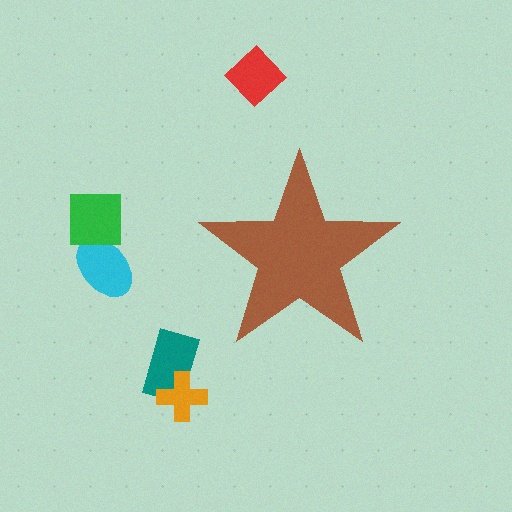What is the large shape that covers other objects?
A brown star.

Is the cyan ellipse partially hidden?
No, the cyan ellipse is fully visible.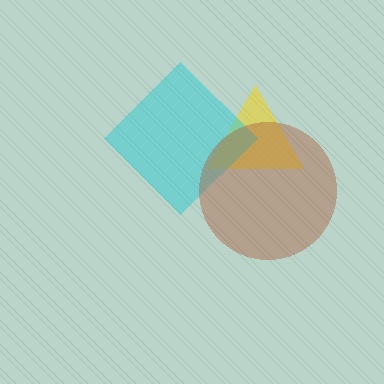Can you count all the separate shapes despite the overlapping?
Yes, there are 3 separate shapes.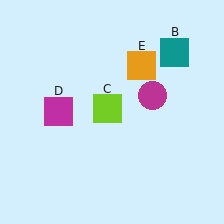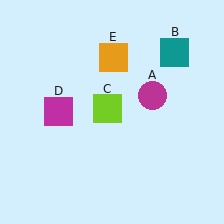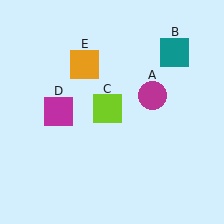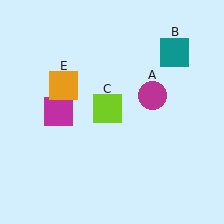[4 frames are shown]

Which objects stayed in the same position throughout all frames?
Magenta circle (object A) and teal square (object B) and lime square (object C) and magenta square (object D) remained stationary.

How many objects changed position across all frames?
1 object changed position: orange square (object E).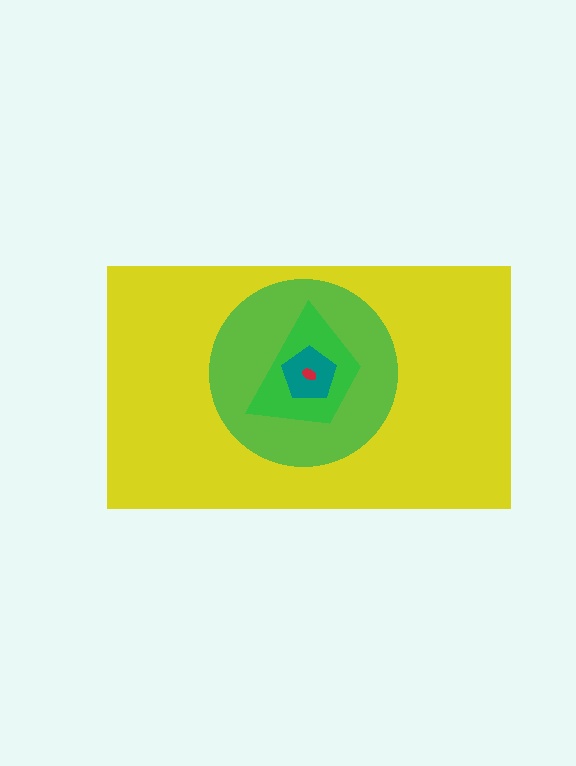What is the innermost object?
The red ellipse.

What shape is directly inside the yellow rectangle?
The lime circle.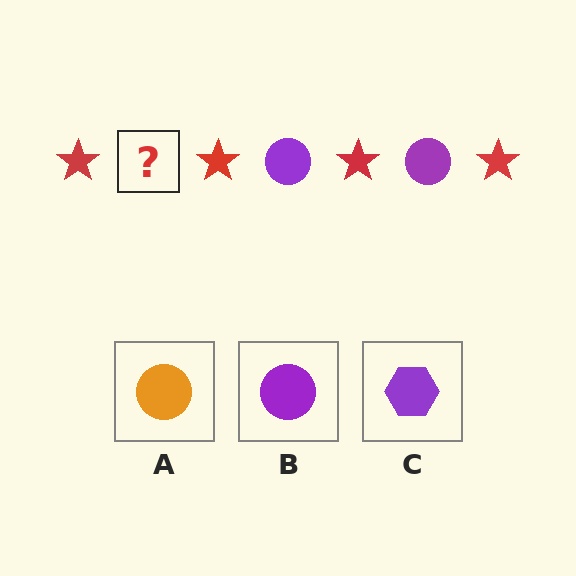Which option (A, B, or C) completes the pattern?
B.